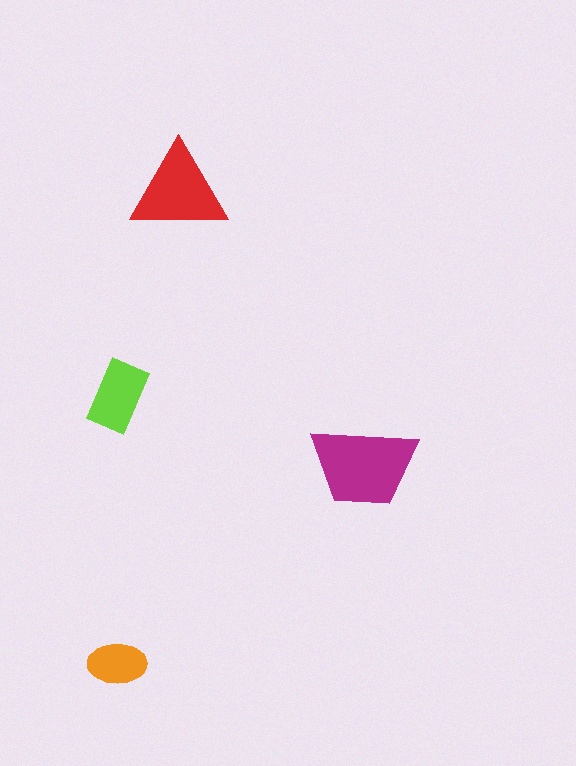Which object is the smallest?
The orange ellipse.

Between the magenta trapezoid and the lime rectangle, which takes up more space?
The magenta trapezoid.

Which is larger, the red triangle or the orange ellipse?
The red triangle.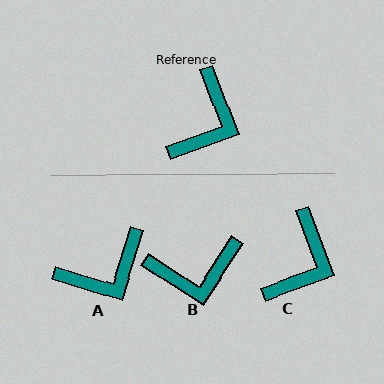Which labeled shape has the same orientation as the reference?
C.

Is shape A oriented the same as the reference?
No, it is off by about 38 degrees.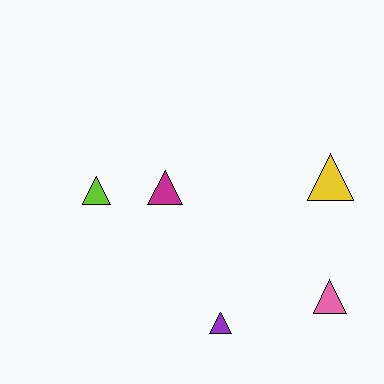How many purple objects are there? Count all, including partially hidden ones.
There is 1 purple object.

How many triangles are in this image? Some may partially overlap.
There are 5 triangles.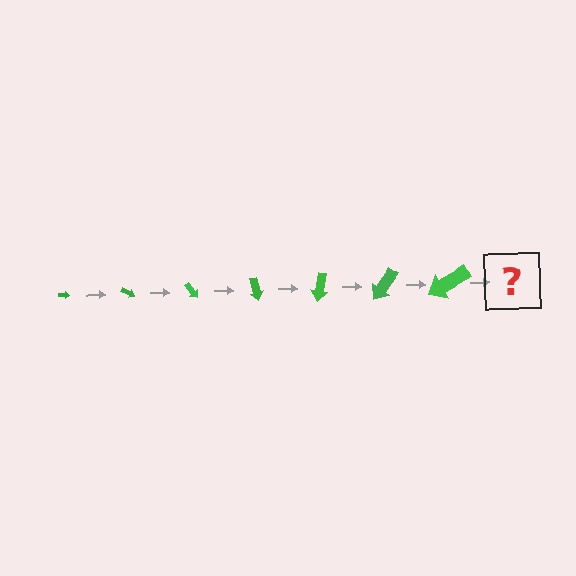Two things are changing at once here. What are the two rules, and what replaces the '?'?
The two rules are that the arrow grows larger each step and it rotates 25 degrees each step. The '?' should be an arrow, larger than the previous one and rotated 175 degrees from the start.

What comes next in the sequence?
The next element should be an arrow, larger than the previous one and rotated 175 degrees from the start.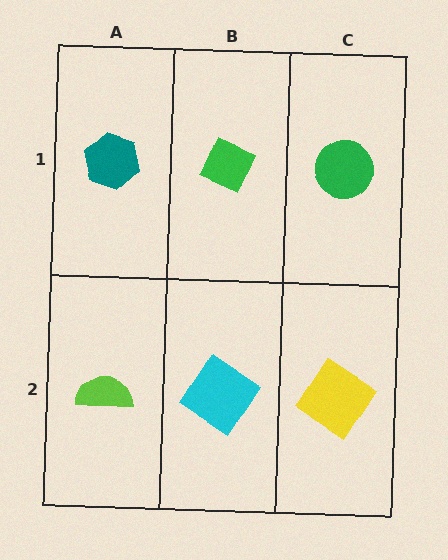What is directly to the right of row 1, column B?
A green circle.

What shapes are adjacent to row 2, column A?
A teal hexagon (row 1, column A), a cyan diamond (row 2, column B).